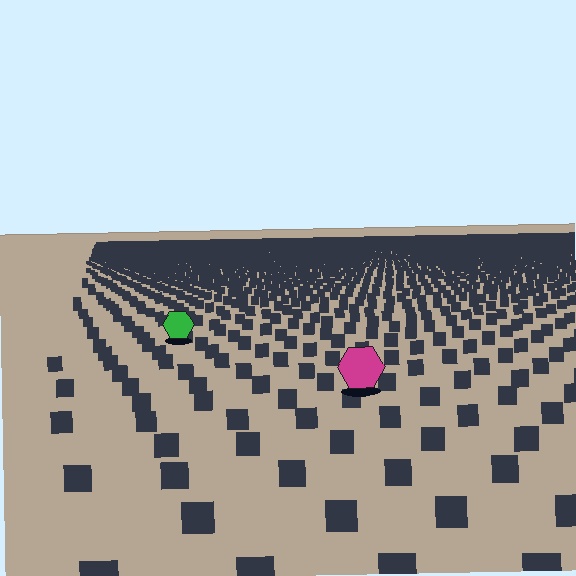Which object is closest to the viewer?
The magenta hexagon is closest. The texture marks near it are larger and more spread out.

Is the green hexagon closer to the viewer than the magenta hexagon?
No. The magenta hexagon is closer — you can tell from the texture gradient: the ground texture is coarser near it.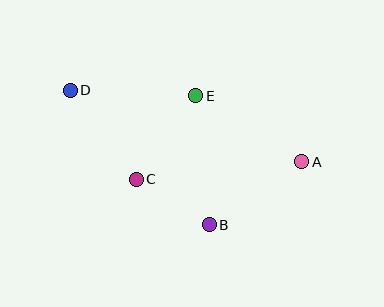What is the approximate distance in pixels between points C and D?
The distance between C and D is approximately 111 pixels.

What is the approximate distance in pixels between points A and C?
The distance between A and C is approximately 166 pixels.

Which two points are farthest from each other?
Points A and D are farthest from each other.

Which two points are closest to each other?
Points B and C are closest to each other.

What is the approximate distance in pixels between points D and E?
The distance between D and E is approximately 126 pixels.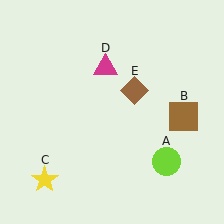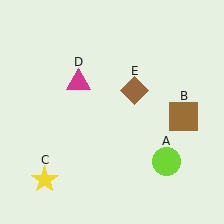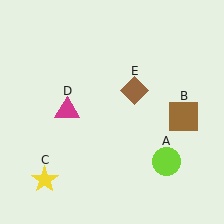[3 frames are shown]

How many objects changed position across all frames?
1 object changed position: magenta triangle (object D).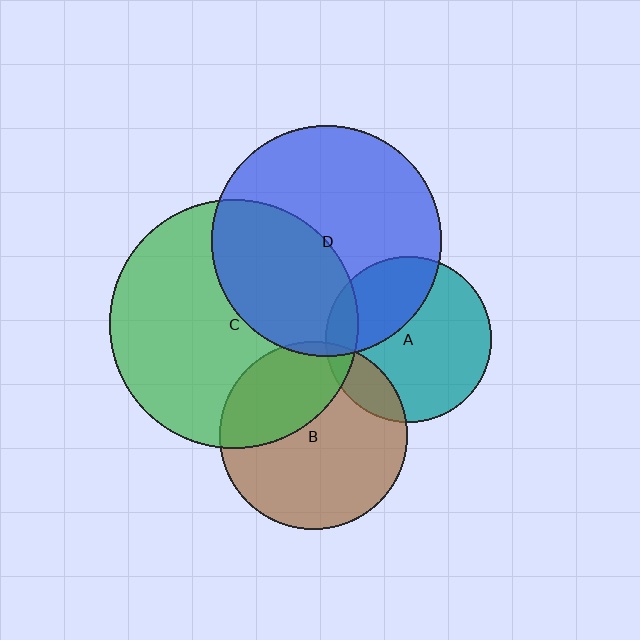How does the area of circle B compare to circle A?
Approximately 1.3 times.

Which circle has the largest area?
Circle C (green).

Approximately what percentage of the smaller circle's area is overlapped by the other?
Approximately 15%.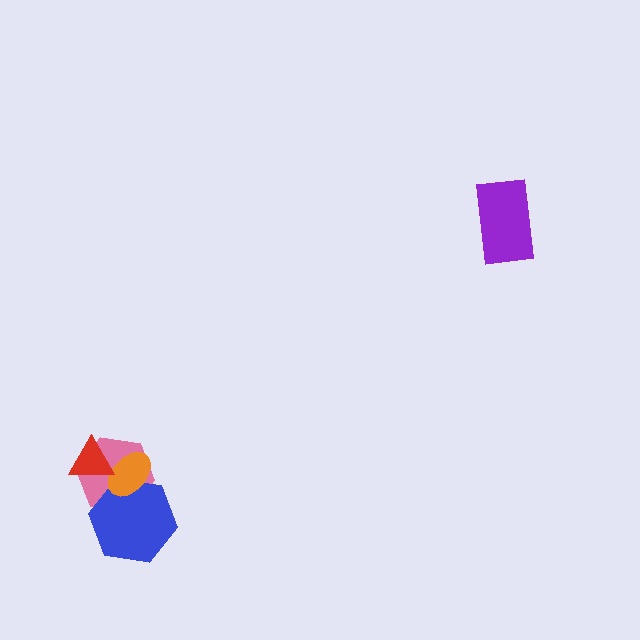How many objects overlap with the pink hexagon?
3 objects overlap with the pink hexagon.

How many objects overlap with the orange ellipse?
3 objects overlap with the orange ellipse.